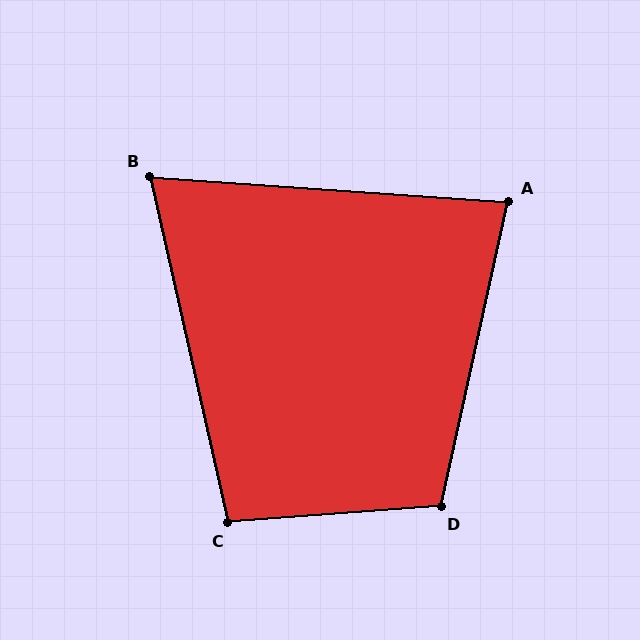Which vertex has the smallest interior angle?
B, at approximately 73 degrees.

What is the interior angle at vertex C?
Approximately 98 degrees (obtuse).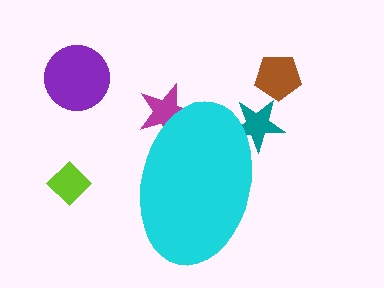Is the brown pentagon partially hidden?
No, the brown pentagon is fully visible.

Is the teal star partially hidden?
Yes, the teal star is partially hidden behind the cyan ellipse.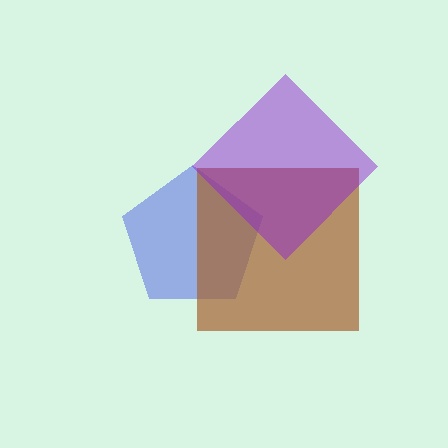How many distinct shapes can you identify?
There are 3 distinct shapes: a blue pentagon, a brown square, a purple diamond.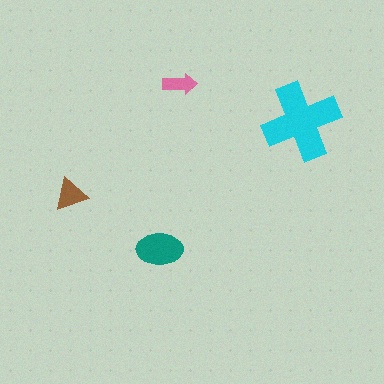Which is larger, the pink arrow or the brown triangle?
The brown triangle.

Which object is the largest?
The cyan cross.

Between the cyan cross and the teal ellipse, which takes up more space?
The cyan cross.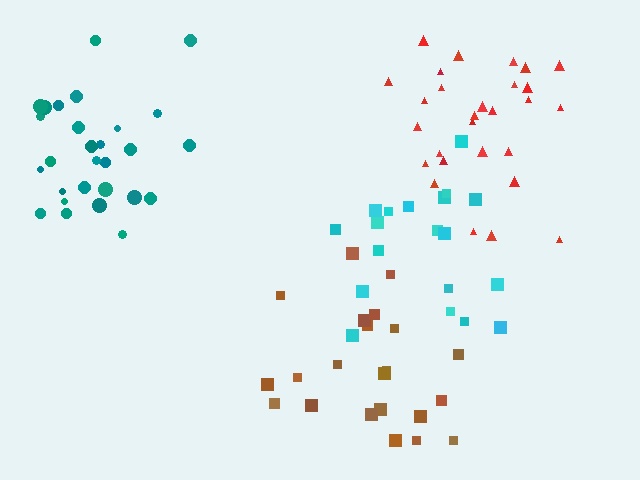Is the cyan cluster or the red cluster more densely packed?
Cyan.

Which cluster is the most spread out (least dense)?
Brown.